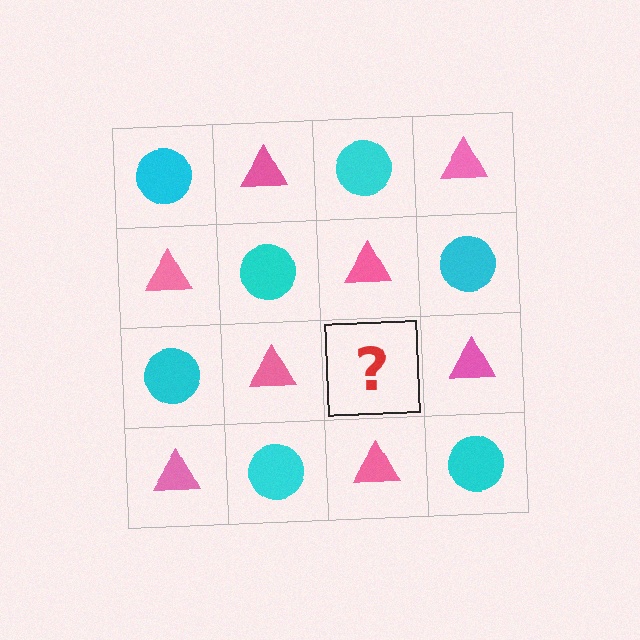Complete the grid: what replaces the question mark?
The question mark should be replaced with a cyan circle.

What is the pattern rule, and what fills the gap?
The rule is that it alternates cyan circle and pink triangle in a checkerboard pattern. The gap should be filled with a cyan circle.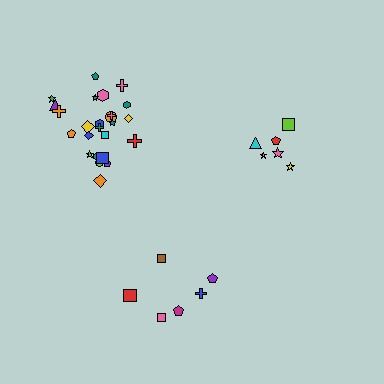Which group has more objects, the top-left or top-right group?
The top-left group.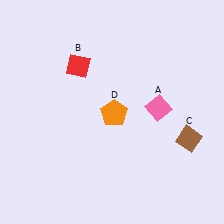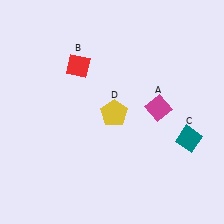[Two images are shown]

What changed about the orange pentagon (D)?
In Image 1, D is orange. In Image 2, it changed to yellow.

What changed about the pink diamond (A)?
In Image 1, A is pink. In Image 2, it changed to magenta.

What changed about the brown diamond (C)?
In Image 1, C is brown. In Image 2, it changed to teal.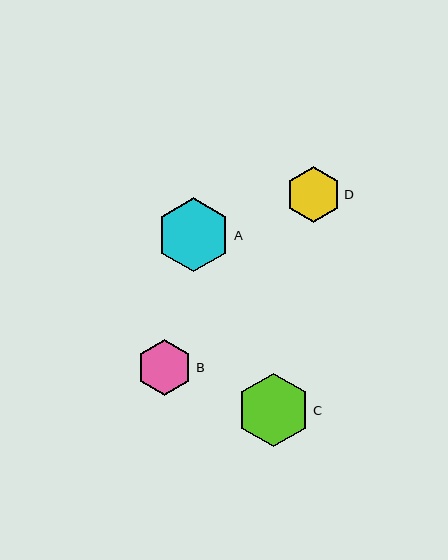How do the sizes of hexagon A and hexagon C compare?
Hexagon A and hexagon C are approximately the same size.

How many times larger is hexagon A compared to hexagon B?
Hexagon A is approximately 1.3 times the size of hexagon B.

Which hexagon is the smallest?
Hexagon D is the smallest with a size of approximately 55 pixels.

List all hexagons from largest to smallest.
From largest to smallest: A, C, B, D.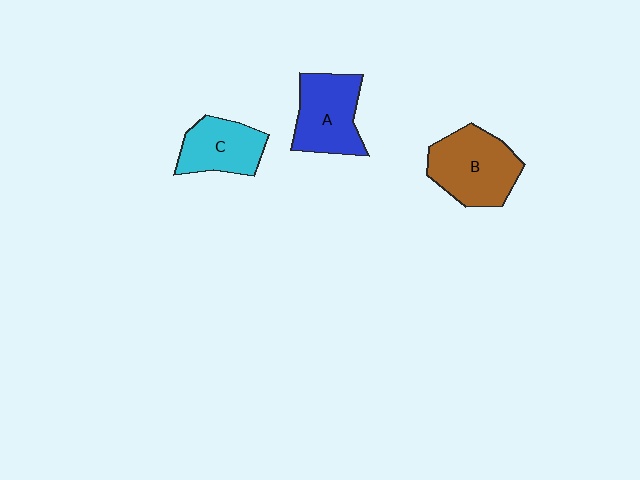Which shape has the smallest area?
Shape C (cyan).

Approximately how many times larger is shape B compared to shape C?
Approximately 1.4 times.